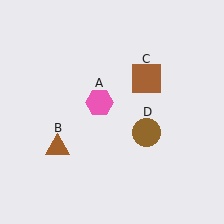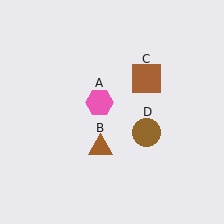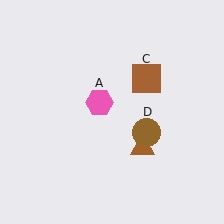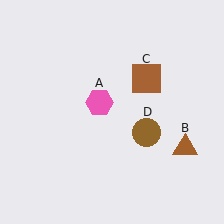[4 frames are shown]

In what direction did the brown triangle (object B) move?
The brown triangle (object B) moved right.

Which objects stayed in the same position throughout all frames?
Pink hexagon (object A) and brown square (object C) and brown circle (object D) remained stationary.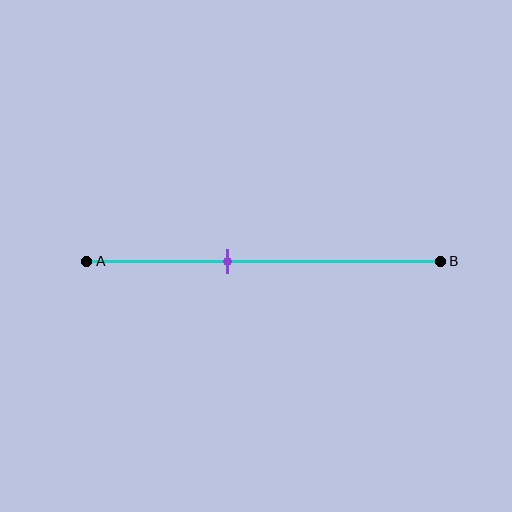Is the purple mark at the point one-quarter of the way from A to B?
No, the mark is at about 40% from A, not at the 25% one-quarter point.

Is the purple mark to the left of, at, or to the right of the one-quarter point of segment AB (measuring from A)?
The purple mark is to the right of the one-quarter point of segment AB.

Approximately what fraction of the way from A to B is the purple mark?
The purple mark is approximately 40% of the way from A to B.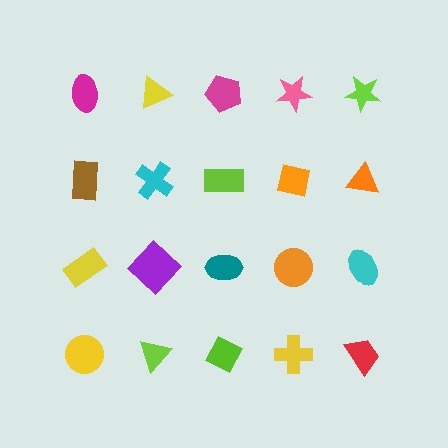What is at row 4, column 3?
A lime diamond.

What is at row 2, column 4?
An orange square.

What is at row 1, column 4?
A pink star.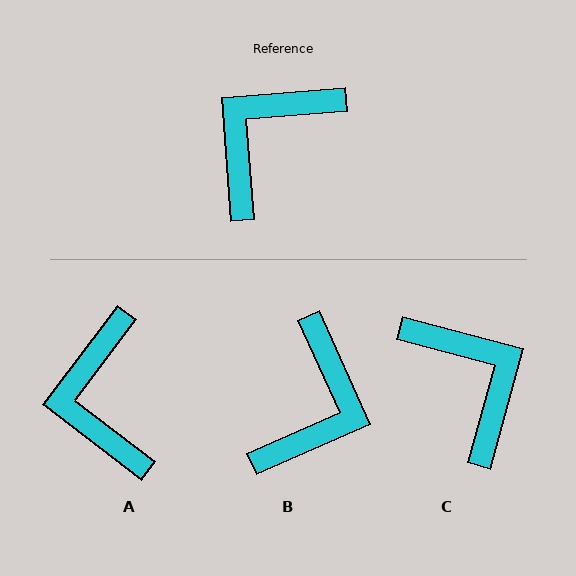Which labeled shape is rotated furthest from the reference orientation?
B, about 160 degrees away.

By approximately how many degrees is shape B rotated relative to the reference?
Approximately 160 degrees clockwise.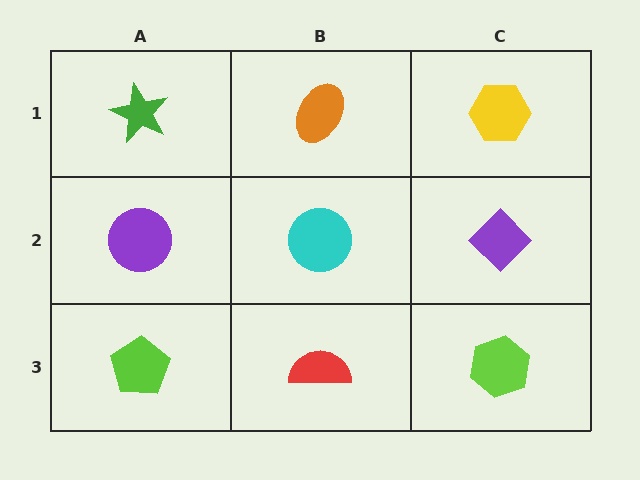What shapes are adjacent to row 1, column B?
A cyan circle (row 2, column B), a green star (row 1, column A), a yellow hexagon (row 1, column C).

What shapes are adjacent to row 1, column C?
A purple diamond (row 2, column C), an orange ellipse (row 1, column B).